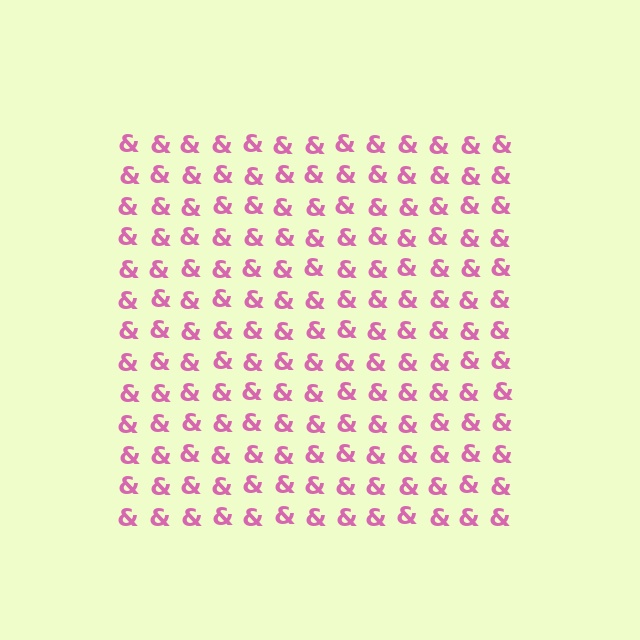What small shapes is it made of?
It is made of small ampersands.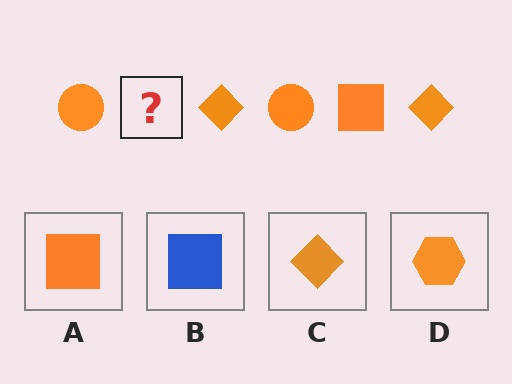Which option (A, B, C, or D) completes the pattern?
A.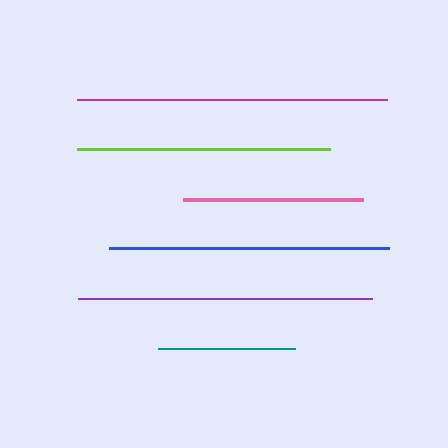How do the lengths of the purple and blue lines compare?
The purple and blue lines are approximately the same length.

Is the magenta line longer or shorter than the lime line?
The magenta line is longer than the lime line.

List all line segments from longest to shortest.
From longest to shortest: magenta, purple, blue, lime, pink, teal.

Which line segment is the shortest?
The teal line is the shortest at approximately 137 pixels.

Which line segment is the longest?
The magenta line is the longest at approximately 310 pixels.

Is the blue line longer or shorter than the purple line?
The purple line is longer than the blue line.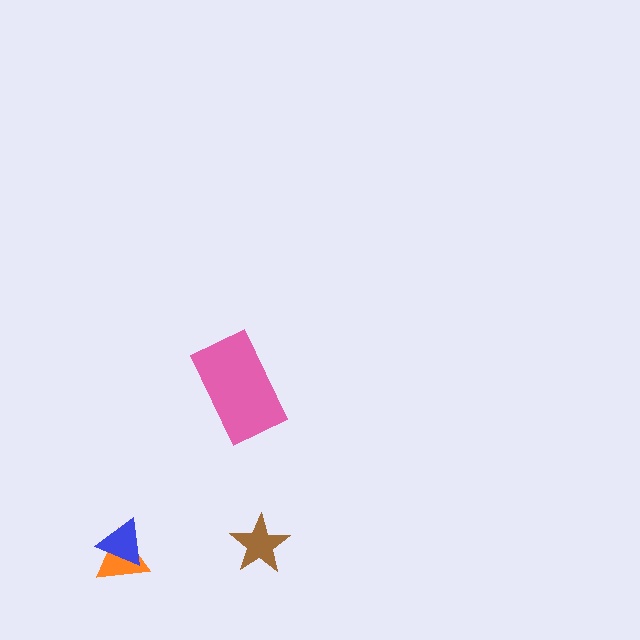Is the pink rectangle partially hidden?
No, no other shape covers it.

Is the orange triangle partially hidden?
Yes, it is partially covered by another shape.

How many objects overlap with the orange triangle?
1 object overlaps with the orange triangle.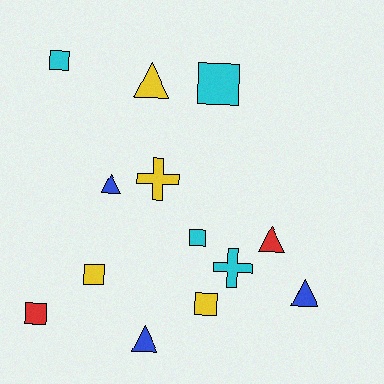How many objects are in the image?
There are 13 objects.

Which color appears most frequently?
Yellow, with 4 objects.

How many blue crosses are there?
There are no blue crosses.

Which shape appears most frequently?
Square, with 6 objects.